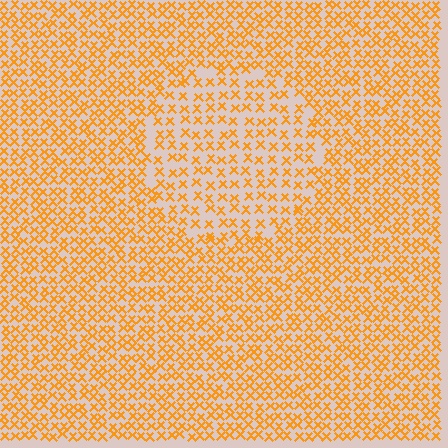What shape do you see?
I see a circle.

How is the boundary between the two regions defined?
The boundary is defined by a change in element density (approximately 1.7x ratio). All elements are the same color, size, and shape.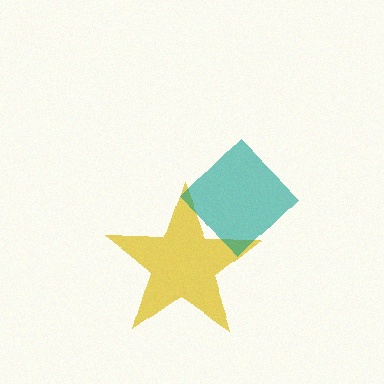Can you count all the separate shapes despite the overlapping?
Yes, there are 2 separate shapes.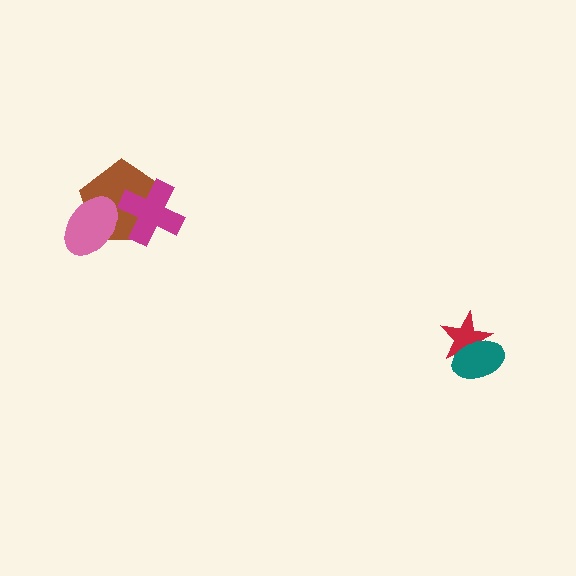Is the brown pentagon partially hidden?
Yes, it is partially covered by another shape.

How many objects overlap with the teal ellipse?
1 object overlaps with the teal ellipse.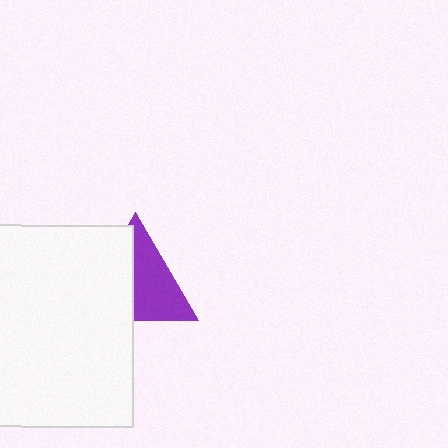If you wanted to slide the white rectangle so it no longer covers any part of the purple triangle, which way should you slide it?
Slide it left — that is the most direct way to separate the two shapes.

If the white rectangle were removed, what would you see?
You would see the complete purple triangle.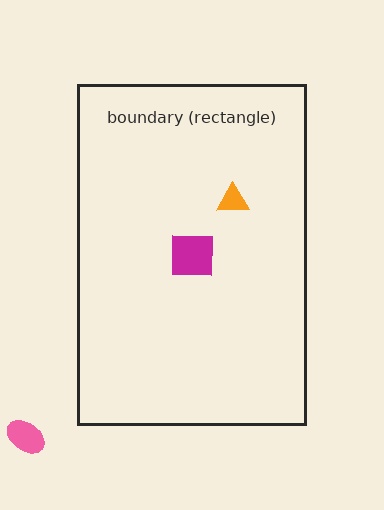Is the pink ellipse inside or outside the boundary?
Outside.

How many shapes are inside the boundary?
2 inside, 1 outside.